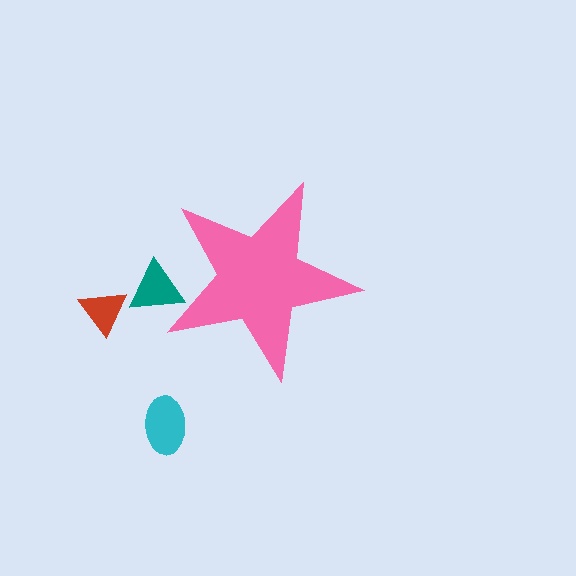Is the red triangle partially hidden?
No, the red triangle is fully visible.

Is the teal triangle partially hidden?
Yes, the teal triangle is partially hidden behind the pink star.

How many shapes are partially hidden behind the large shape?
1 shape is partially hidden.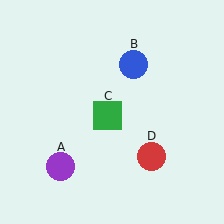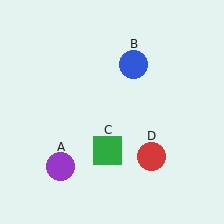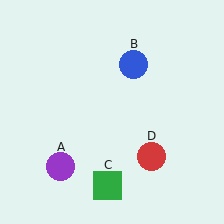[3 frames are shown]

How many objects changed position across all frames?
1 object changed position: green square (object C).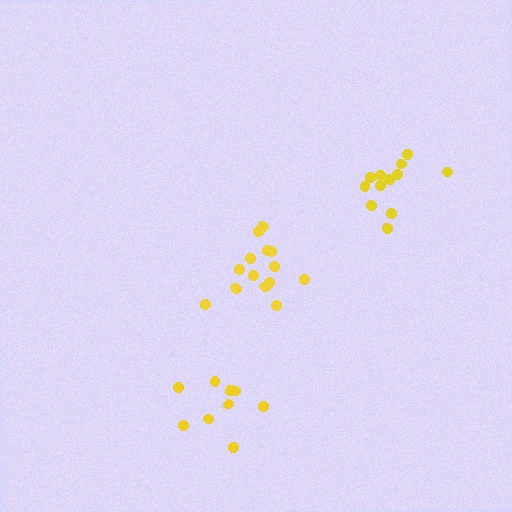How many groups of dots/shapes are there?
There are 3 groups.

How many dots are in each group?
Group 1: 12 dots, Group 2: 9 dots, Group 3: 14 dots (35 total).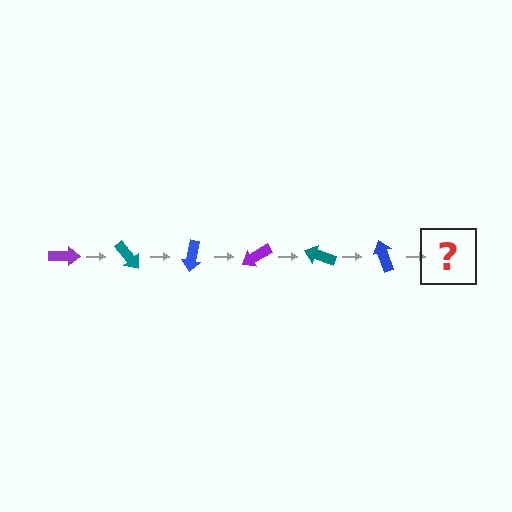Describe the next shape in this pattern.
It should be a purple arrow, rotated 300 degrees from the start.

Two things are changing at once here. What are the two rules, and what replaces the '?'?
The two rules are that it rotates 50 degrees each step and the color cycles through purple, teal, and blue. The '?' should be a purple arrow, rotated 300 degrees from the start.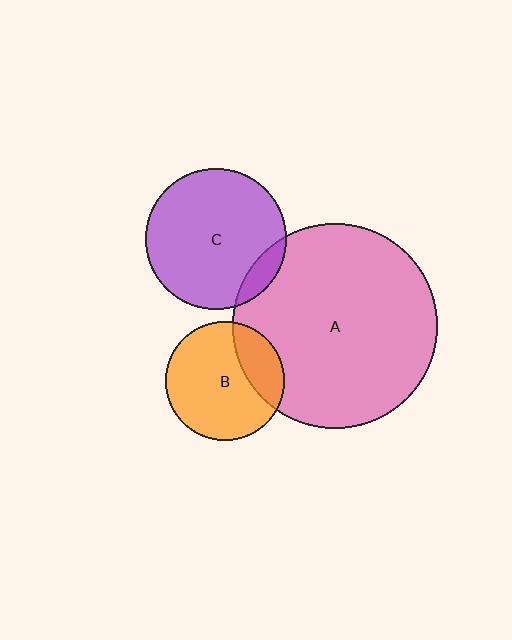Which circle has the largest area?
Circle A (pink).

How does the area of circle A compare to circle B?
Approximately 2.9 times.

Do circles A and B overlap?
Yes.